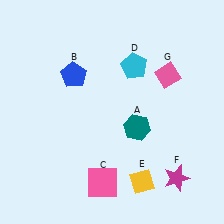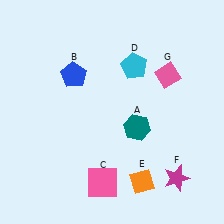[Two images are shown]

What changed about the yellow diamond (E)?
In Image 1, E is yellow. In Image 2, it changed to orange.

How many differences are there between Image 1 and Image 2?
There is 1 difference between the two images.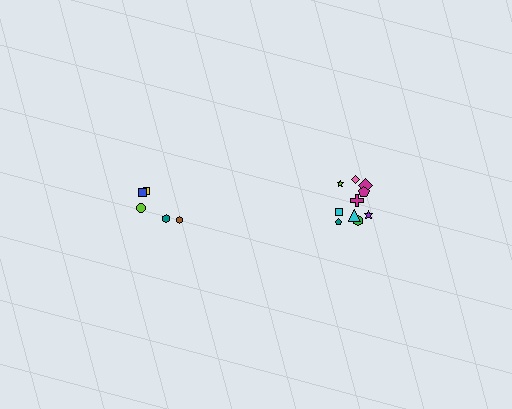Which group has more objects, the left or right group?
The right group.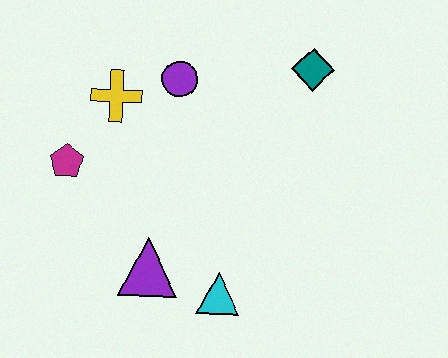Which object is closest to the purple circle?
The yellow cross is closest to the purple circle.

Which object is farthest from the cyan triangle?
The teal diamond is farthest from the cyan triangle.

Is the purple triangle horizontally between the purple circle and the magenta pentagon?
Yes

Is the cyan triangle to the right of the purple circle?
Yes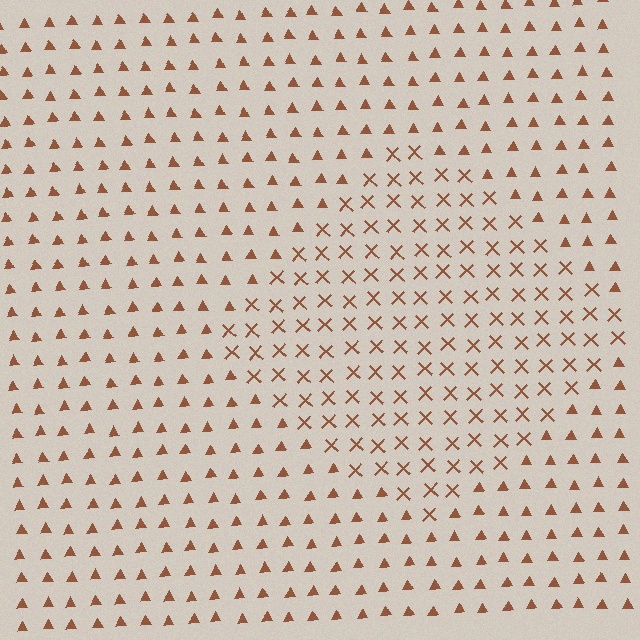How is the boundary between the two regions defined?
The boundary is defined by a change in element shape: X marks inside vs. triangles outside. All elements share the same color and spacing.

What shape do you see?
I see a diamond.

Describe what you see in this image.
The image is filled with small brown elements arranged in a uniform grid. A diamond-shaped region contains X marks, while the surrounding area contains triangles. The boundary is defined purely by the change in element shape.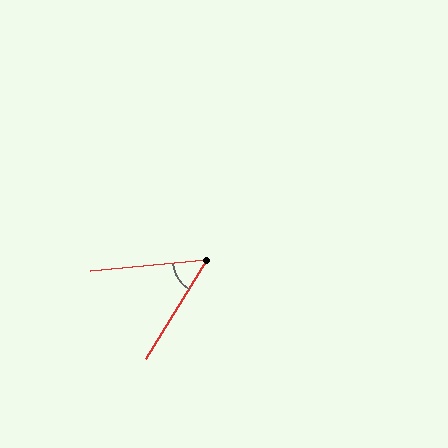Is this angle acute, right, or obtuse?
It is acute.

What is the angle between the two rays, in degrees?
Approximately 53 degrees.